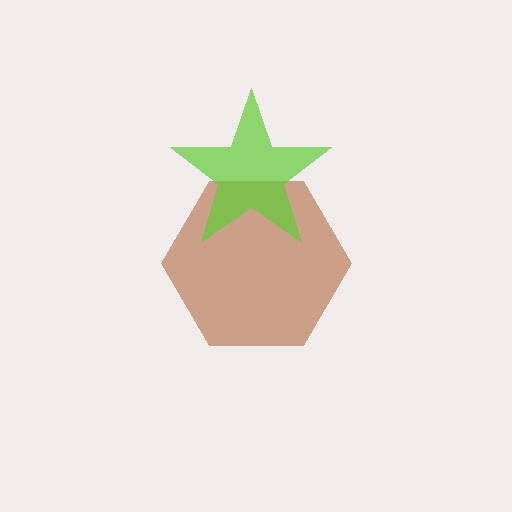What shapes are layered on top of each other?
The layered shapes are: a brown hexagon, a lime star.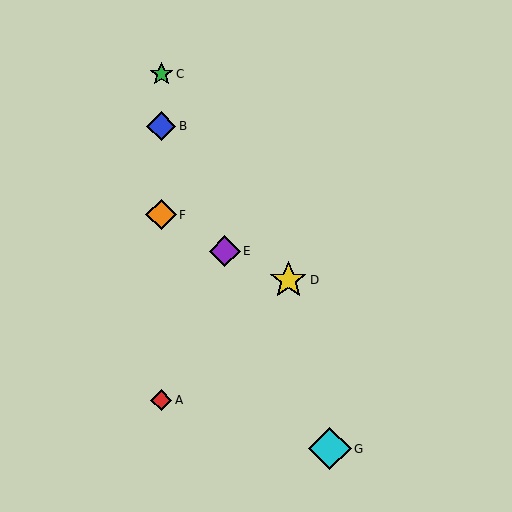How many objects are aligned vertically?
4 objects (A, B, C, F) are aligned vertically.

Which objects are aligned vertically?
Objects A, B, C, F are aligned vertically.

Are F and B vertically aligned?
Yes, both are at x≈161.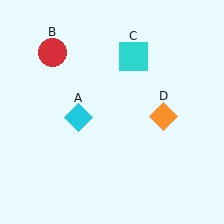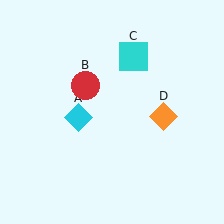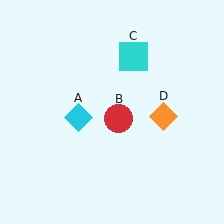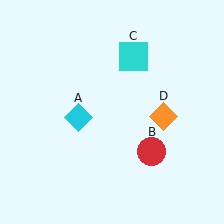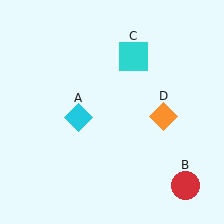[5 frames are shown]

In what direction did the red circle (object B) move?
The red circle (object B) moved down and to the right.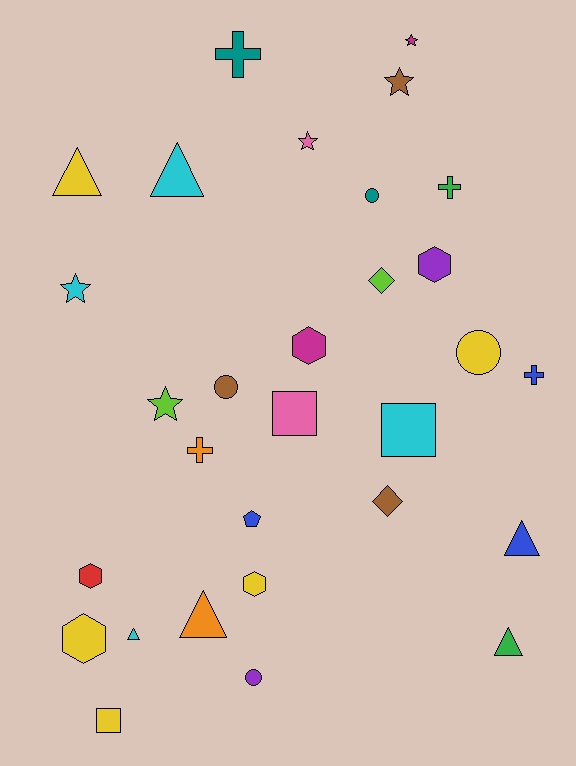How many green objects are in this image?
There are 2 green objects.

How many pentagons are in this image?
There is 1 pentagon.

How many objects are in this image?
There are 30 objects.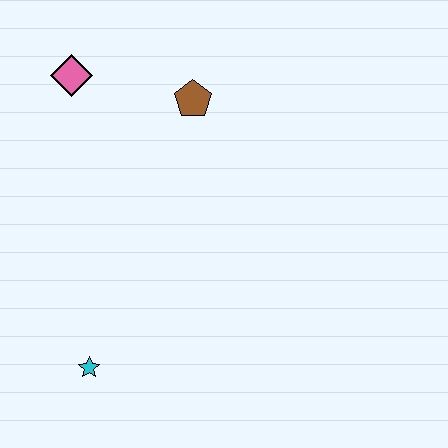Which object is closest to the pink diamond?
The brown pentagon is closest to the pink diamond.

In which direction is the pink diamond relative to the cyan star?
The pink diamond is above the cyan star.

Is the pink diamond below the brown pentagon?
No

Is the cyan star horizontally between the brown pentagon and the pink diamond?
Yes